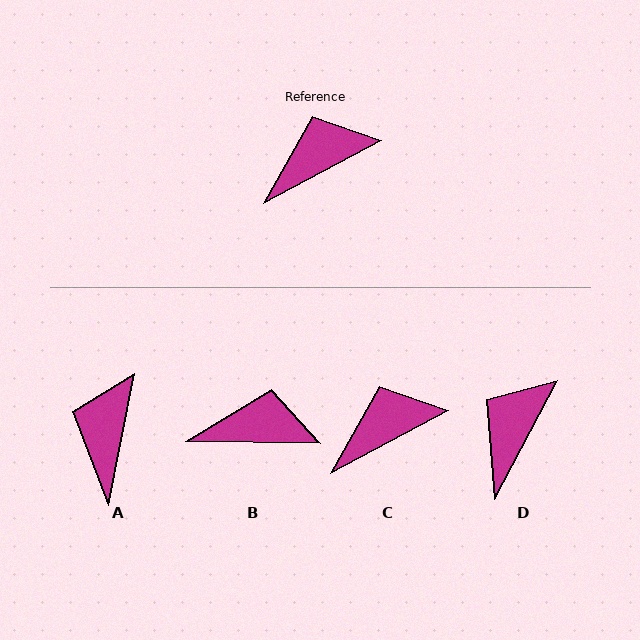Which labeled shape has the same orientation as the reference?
C.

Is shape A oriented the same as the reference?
No, it is off by about 51 degrees.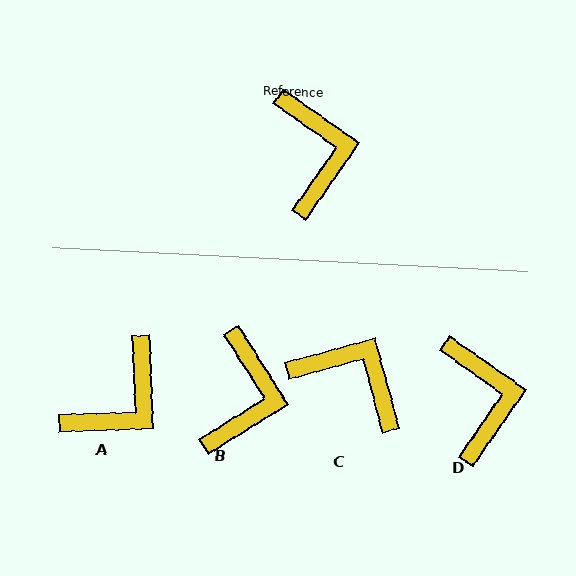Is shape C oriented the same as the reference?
No, it is off by about 50 degrees.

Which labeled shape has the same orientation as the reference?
D.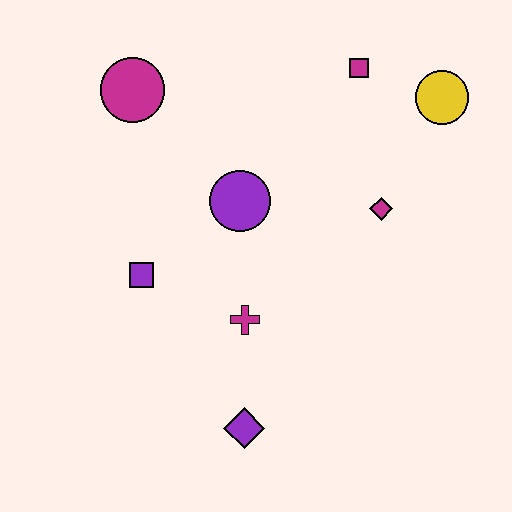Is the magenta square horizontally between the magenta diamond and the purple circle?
Yes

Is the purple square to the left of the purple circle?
Yes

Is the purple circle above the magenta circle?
No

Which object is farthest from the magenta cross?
The yellow circle is farthest from the magenta cross.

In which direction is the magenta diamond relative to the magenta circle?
The magenta diamond is to the right of the magenta circle.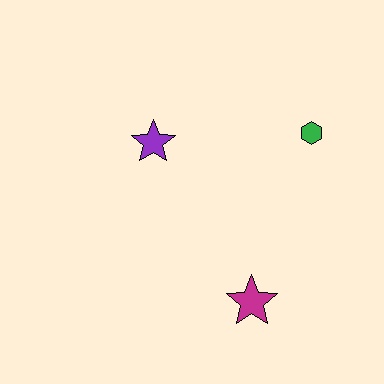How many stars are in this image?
There are 2 stars.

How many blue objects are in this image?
There are no blue objects.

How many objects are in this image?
There are 3 objects.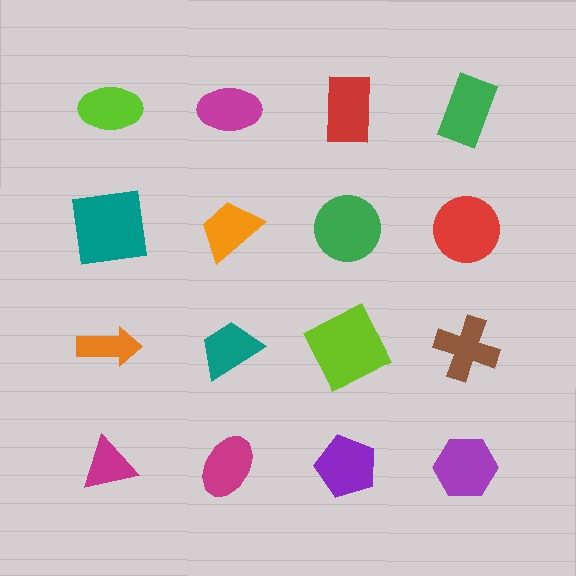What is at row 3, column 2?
A teal trapezoid.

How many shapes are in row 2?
4 shapes.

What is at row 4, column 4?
A purple hexagon.